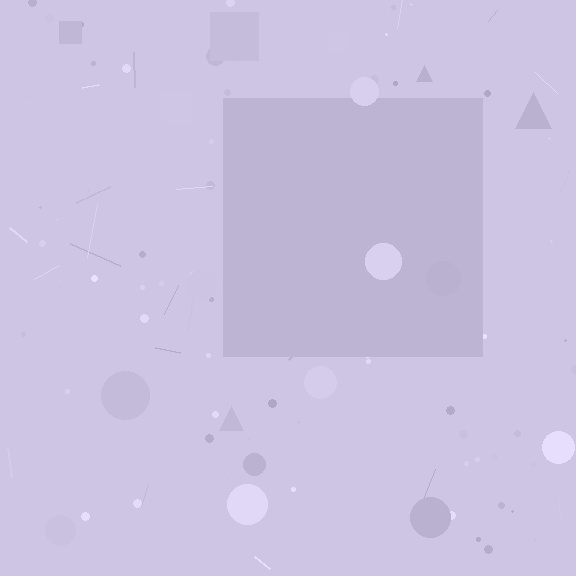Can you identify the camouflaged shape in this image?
The camouflaged shape is a square.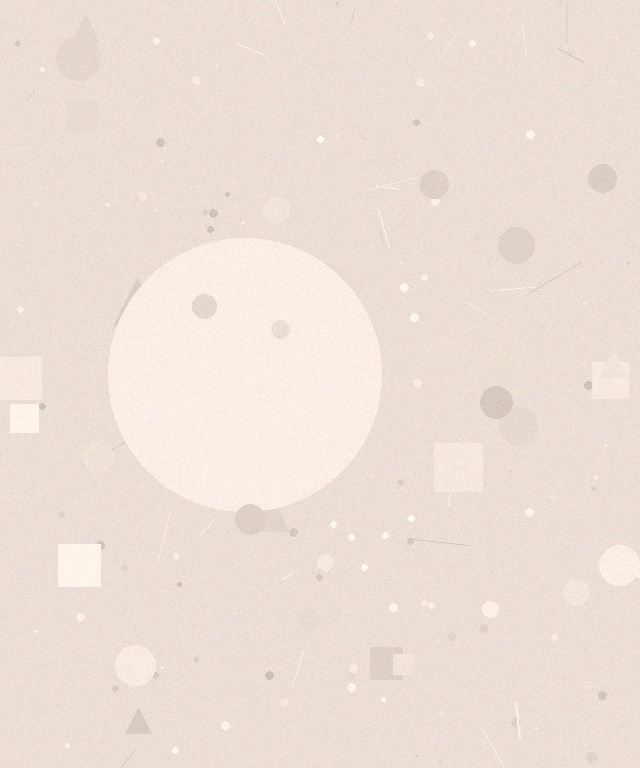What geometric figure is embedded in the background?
A circle is embedded in the background.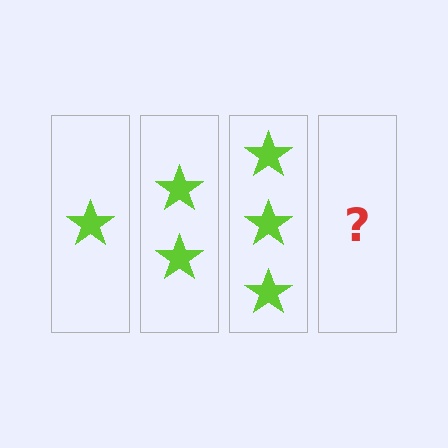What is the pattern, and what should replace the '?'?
The pattern is that each step adds one more star. The '?' should be 4 stars.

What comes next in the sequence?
The next element should be 4 stars.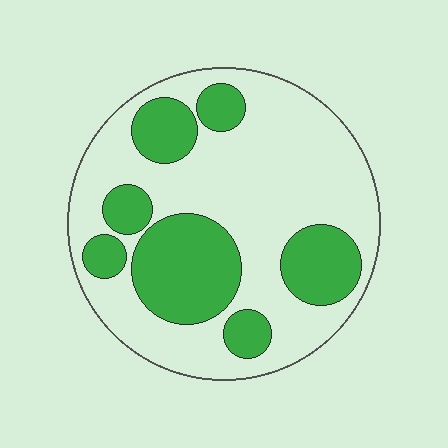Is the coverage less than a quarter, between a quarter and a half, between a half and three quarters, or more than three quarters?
Between a quarter and a half.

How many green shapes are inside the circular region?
7.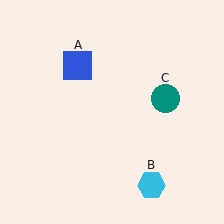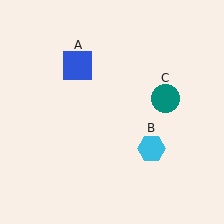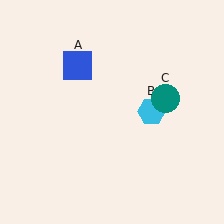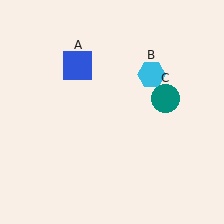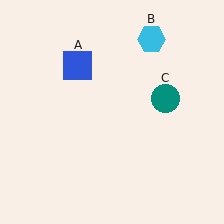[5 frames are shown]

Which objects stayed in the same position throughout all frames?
Blue square (object A) and teal circle (object C) remained stationary.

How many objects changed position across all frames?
1 object changed position: cyan hexagon (object B).